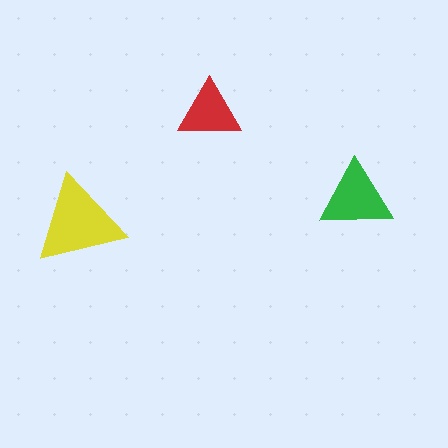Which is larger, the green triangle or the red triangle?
The green one.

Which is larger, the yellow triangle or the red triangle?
The yellow one.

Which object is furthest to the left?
The yellow triangle is leftmost.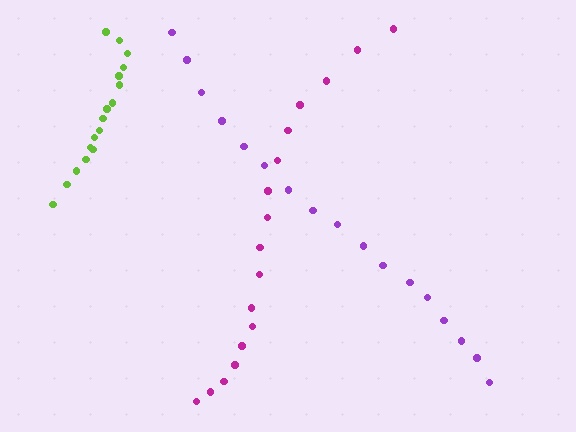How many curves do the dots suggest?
There are 3 distinct paths.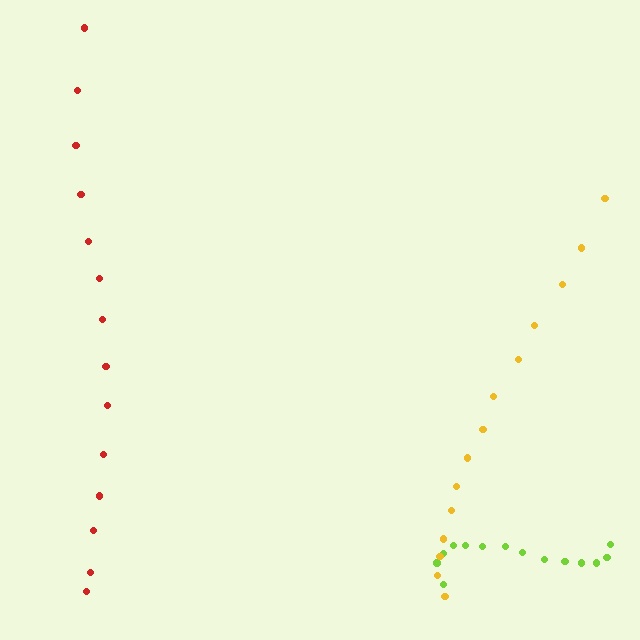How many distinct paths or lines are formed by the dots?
There are 3 distinct paths.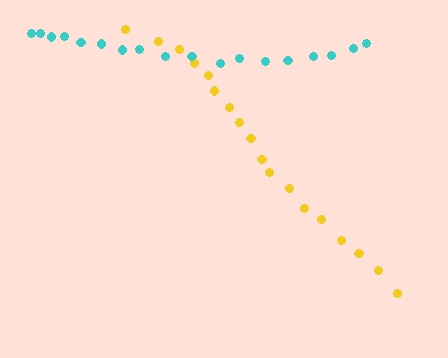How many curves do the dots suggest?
There are 2 distinct paths.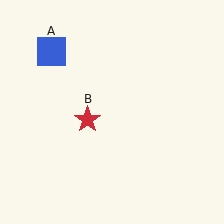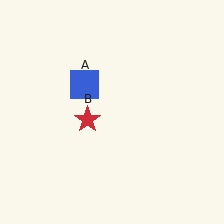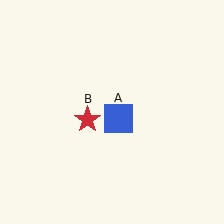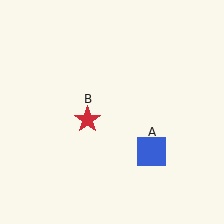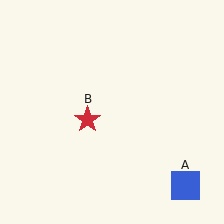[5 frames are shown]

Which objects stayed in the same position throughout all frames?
Red star (object B) remained stationary.